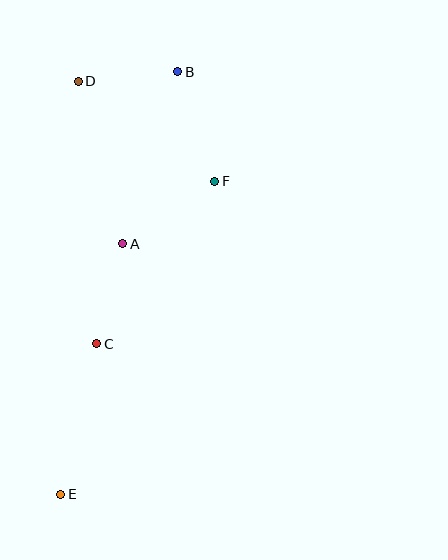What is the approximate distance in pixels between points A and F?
The distance between A and F is approximately 111 pixels.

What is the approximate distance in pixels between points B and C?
The distance between B and C is approximately 284 pixels.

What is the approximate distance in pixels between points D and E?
The distance between D and E is approximately 414 pixels.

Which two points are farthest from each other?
Points B and E are farthest from each other.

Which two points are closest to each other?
Points B and D are closest to each other.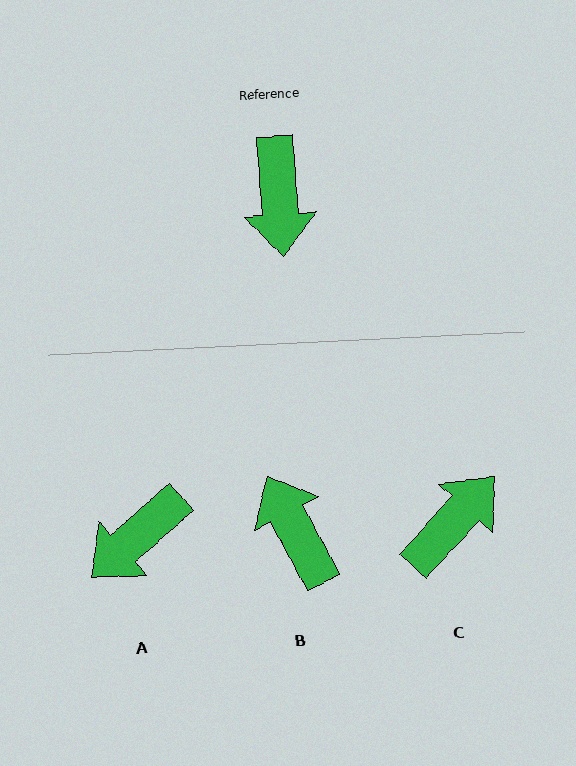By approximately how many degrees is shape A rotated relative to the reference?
Approximately 52 degrees clockwise.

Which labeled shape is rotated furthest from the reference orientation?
B, about 156 degrees away.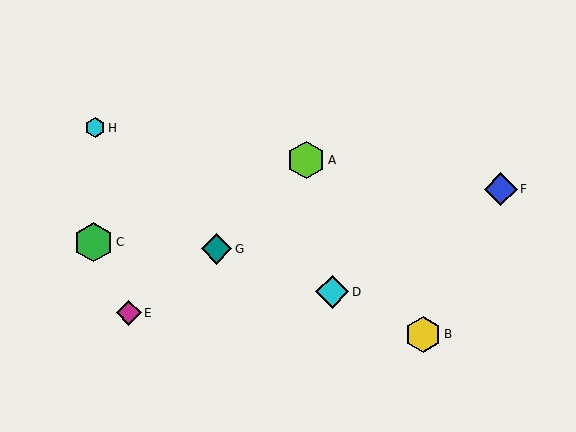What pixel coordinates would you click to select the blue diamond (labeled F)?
Click at (501, 189) to select the blue diamond F.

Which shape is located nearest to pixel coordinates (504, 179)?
The blue diamond (labeled F) at (501, 189) is nearest to that location.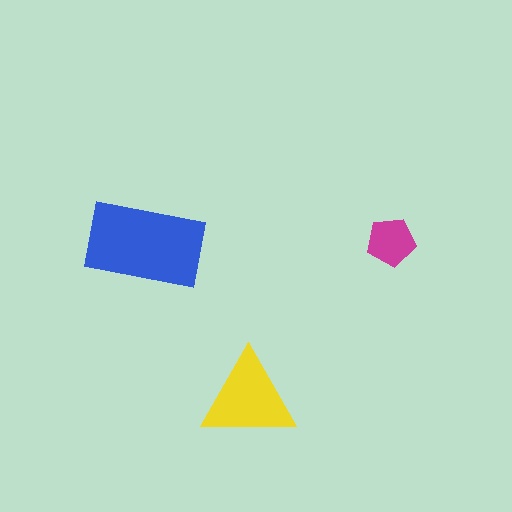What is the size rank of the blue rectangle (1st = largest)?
1st.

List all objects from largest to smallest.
The blue rectangle, the yellow triangle, the magenta pentagon.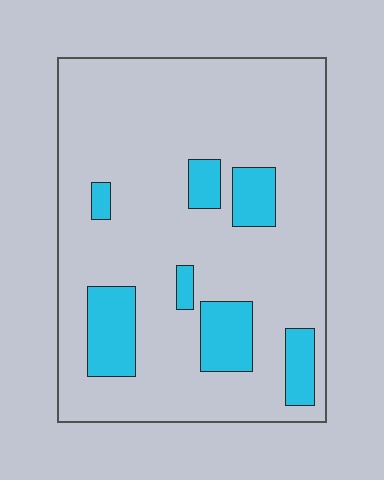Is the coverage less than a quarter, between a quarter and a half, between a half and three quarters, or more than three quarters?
Less than a quarter.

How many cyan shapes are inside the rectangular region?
7.